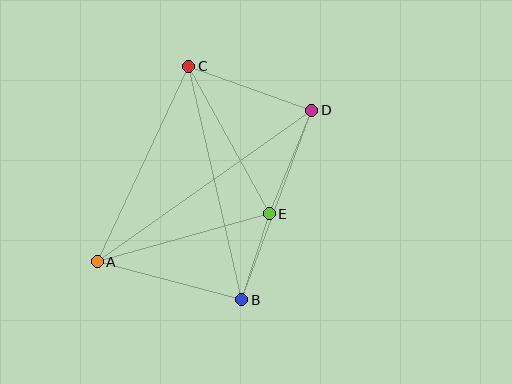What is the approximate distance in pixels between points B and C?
The distance between B and C is approximately 239 pixels.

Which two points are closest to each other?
Points B and E are closest to each other.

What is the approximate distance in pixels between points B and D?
The distance between B and D is approximately 202 pixels.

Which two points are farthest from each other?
Points A and D are farthest from each other.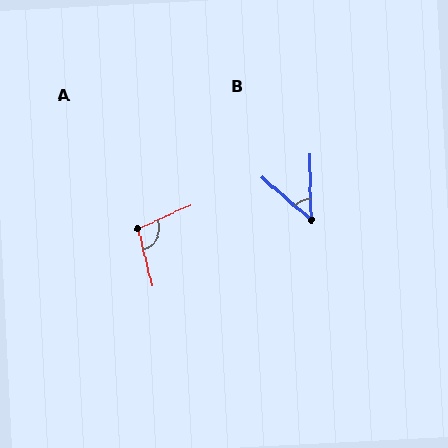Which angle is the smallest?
B, at approximately 48 degrees.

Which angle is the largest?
A, at approximately 100 degrees.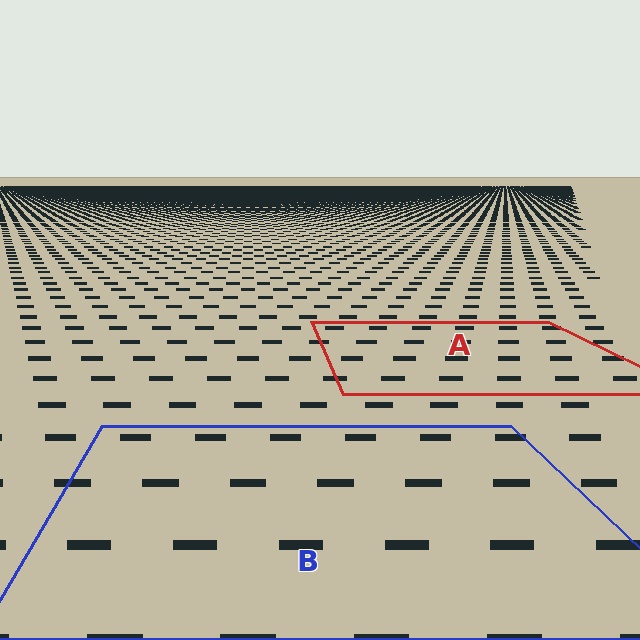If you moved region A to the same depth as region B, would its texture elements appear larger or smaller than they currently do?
They would appear larger. At a closer depth, the same texture elements are projected at a bigger on-screen size.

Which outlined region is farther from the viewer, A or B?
Region A is farther from the viewer — the texture elements inside it appear smaller and more densely packed.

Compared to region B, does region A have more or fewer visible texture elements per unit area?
Region A has more texture elements per unit area — they are packed more densely because it is farther away.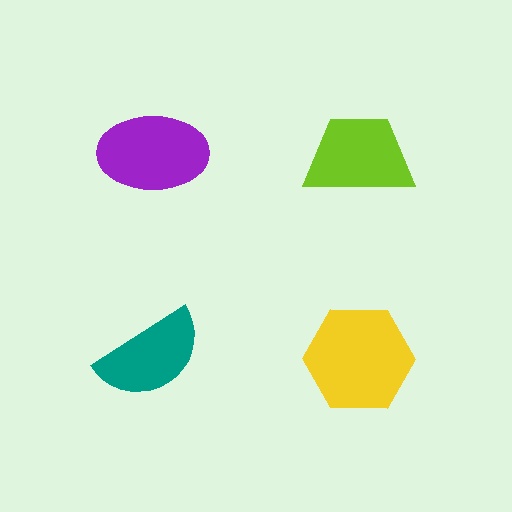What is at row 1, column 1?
A purple ellipse.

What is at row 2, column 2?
A yellow hexagon.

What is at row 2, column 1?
A teal semicircle.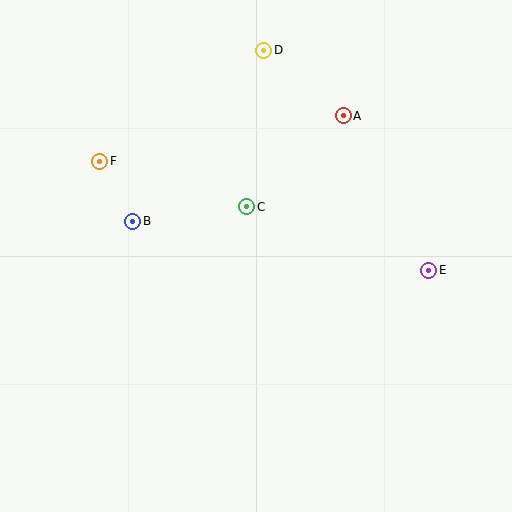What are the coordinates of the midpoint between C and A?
The midpoint between C and A is at (295, 161).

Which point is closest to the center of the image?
Point C at (247, 207) is closest to the center.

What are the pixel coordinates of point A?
Point A is at (343, 116).